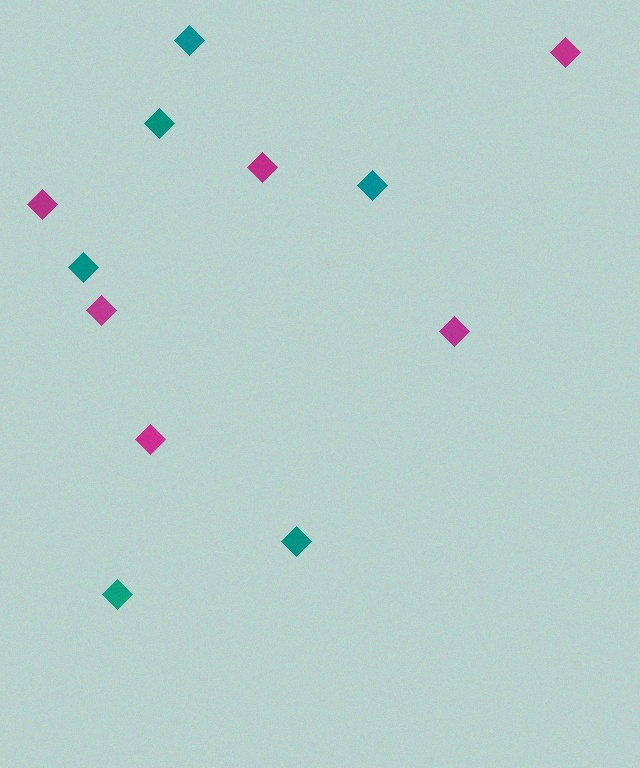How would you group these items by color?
There are 2 groups: one group of teal diamonds (6) and one group of magenta diamonds (6).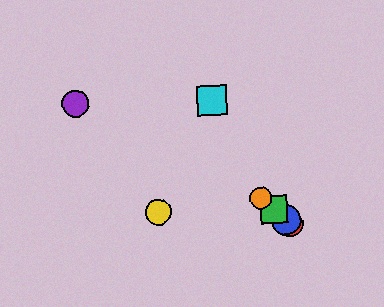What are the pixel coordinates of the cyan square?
The cyan square is at (212, 100).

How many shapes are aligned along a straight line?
4 shapes (the red circle, the blue circle, the green square, the orange circle) are aligned along a straight line.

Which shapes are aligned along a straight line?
The red circle, the blue circle, the green square, the orange circle are aligned along a straight line.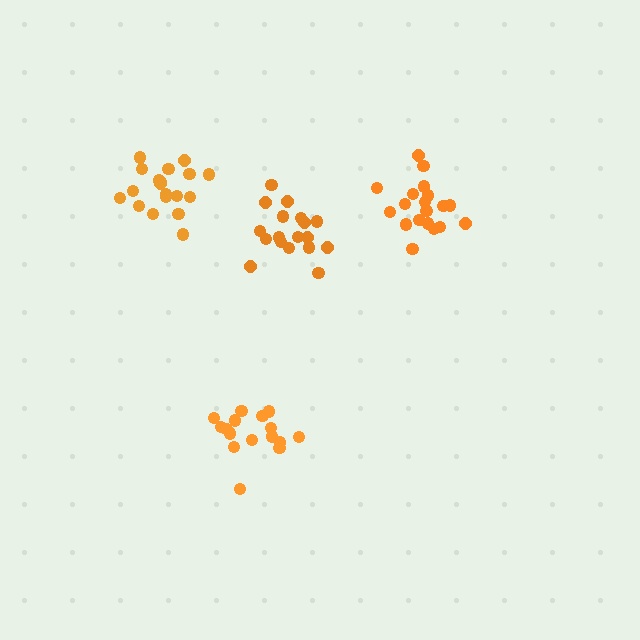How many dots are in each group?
Group 1: 16 dots, Group 2: 18 dots, Group 3: 19 dots, Group 4: 19 dots (72 total).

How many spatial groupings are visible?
There are 4 spatial groupings.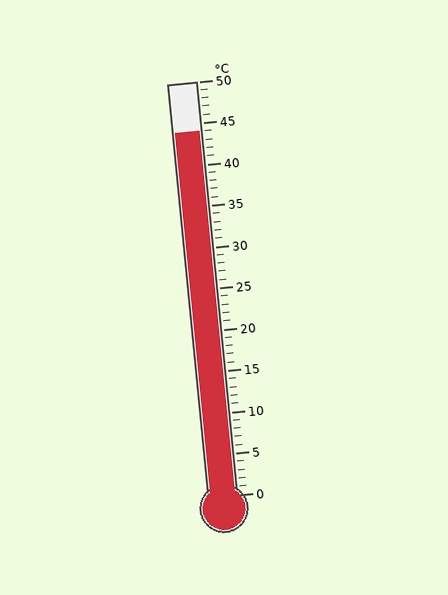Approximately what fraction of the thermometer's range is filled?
The thermometer is filled to approximately 90% of its range.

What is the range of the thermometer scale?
The thermometer scale ranges from 0°C to 50°C.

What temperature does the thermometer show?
The thermometer shows approximately 44°C.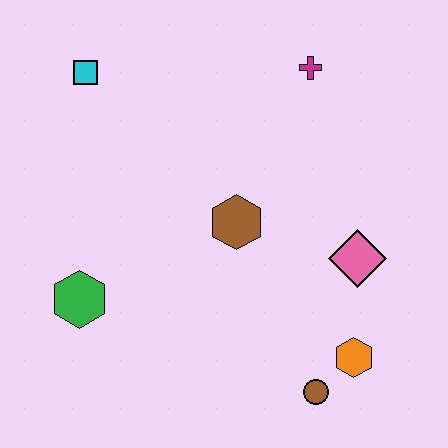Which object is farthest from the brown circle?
The cyan square is farthest from the brown circle.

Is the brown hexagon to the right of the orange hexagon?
No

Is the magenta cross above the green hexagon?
Yes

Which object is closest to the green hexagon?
The brown hexagon is closest to the green hexagon.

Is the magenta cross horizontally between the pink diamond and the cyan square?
Yes